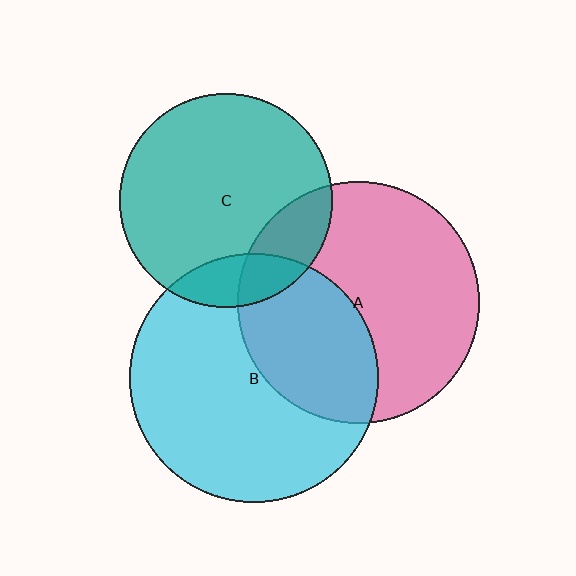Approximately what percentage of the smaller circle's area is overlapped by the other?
Approximately 35%.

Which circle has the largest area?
Circle B (cyan).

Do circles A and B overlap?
Yes.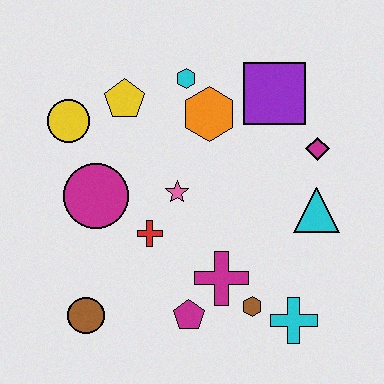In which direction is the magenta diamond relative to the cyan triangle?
The magenta diamond is above the cyan triangle.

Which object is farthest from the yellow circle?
The cyan cross is farthest from the yellow circle.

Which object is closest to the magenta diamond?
The cyan triangle is closest to the magenta diamond.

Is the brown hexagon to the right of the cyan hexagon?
Yes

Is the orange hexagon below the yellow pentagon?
Yes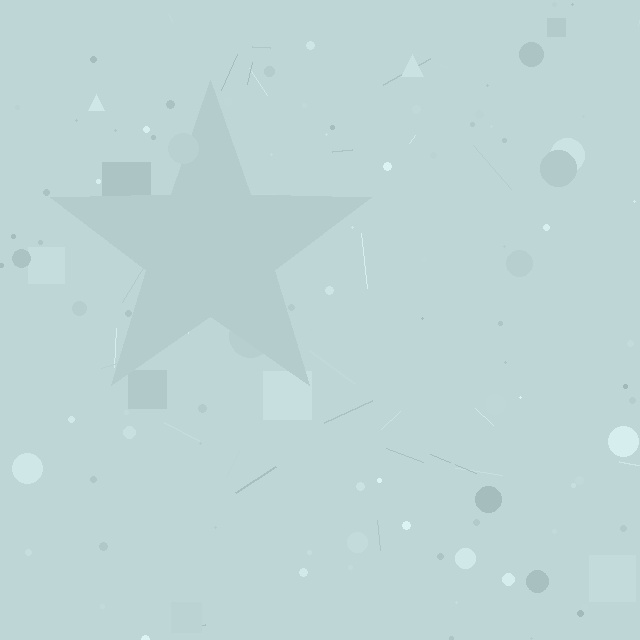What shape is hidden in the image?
A star is hidden in the image.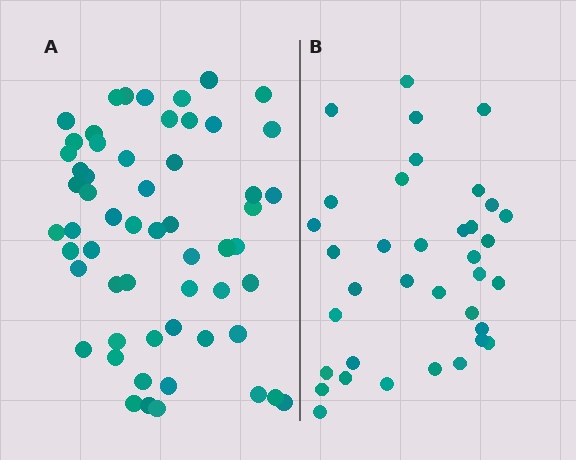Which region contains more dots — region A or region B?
Region A (the left region) has more dots.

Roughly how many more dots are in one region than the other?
Region A has approximately 20 more dots than region B.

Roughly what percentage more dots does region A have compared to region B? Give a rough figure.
About 60% more.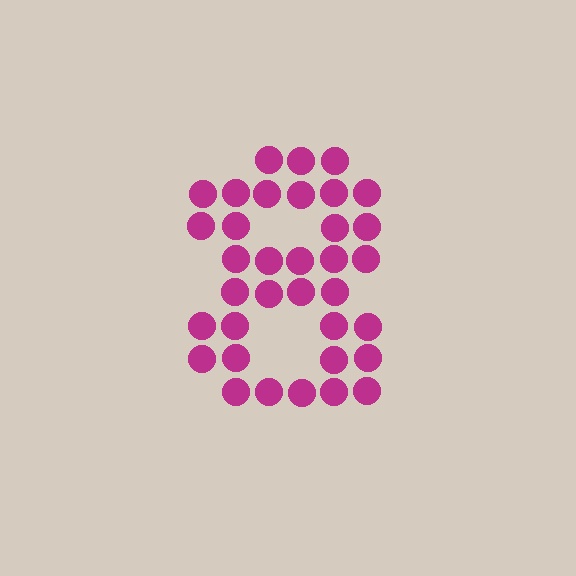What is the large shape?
The large shape is the digit 8.